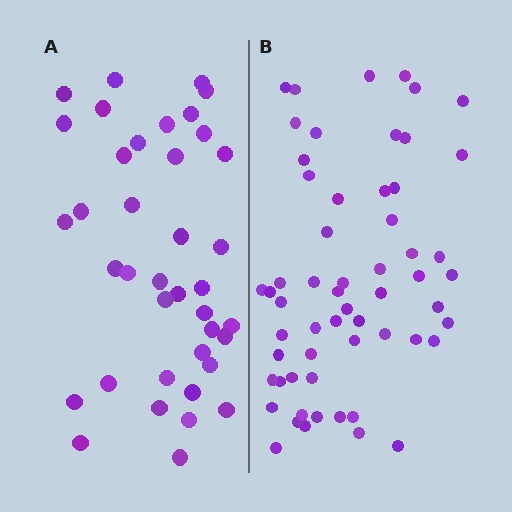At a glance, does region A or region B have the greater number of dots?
Region B (the right region) has more dots.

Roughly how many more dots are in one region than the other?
Region B has approximately 20 more dots than region A.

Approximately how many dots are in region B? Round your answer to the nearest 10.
About 60 dots. (The exact count is 58, which rounds to 60.)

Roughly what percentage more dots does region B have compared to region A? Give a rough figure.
About 50% more.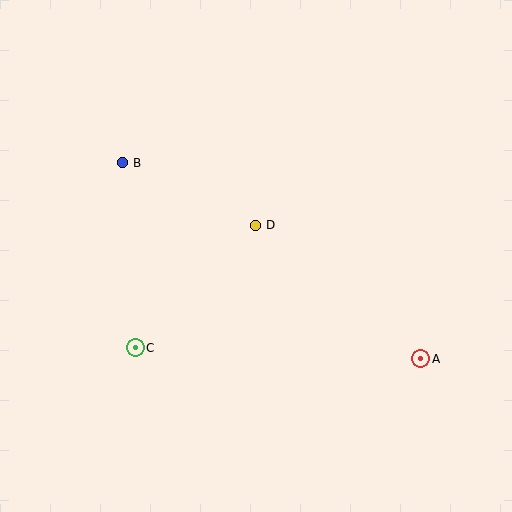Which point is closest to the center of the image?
Point D at (255, 225) is closest to the center.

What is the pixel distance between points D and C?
The distance between D and C is 172 pixels.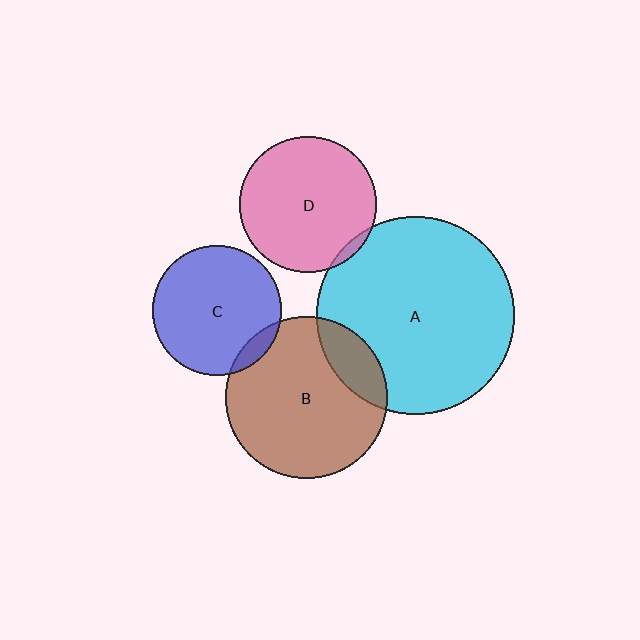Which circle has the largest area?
Circle A (cyan).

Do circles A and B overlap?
Yes.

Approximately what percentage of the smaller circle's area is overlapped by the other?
Approximately 15%.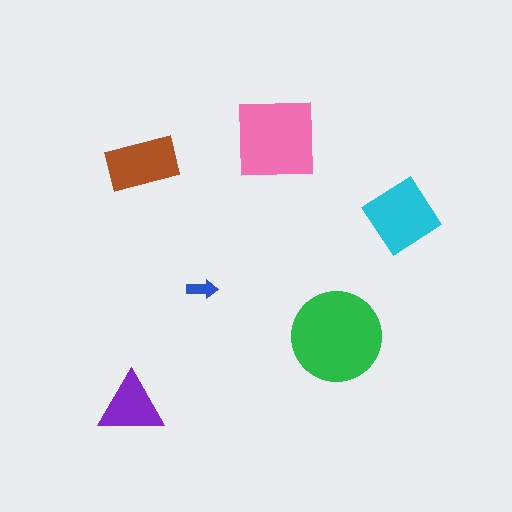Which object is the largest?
The green circle.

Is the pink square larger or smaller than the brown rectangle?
Larger.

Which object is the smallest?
The blue arrow.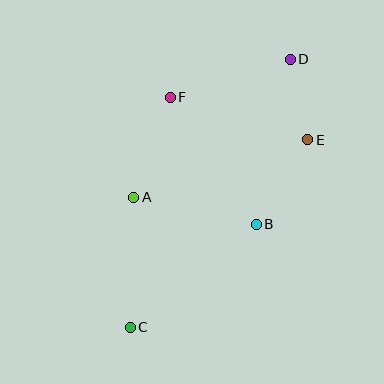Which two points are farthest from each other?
Points C and D are farthest from each other.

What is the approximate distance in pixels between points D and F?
The distance between D and F is approximately 126 pixels.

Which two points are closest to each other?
Points D and E are closest to each other.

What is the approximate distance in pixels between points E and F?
The distance between E and F is approximately 144 pixels.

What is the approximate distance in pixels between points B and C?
The distance between B and C is approximately 163 pixels.